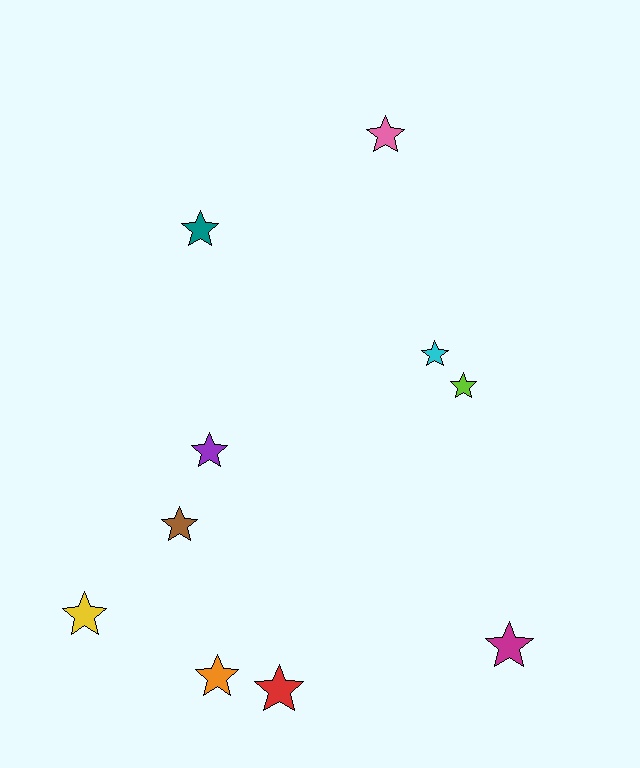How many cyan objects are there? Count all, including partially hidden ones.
There is 1 cyan object.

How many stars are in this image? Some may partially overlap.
There are 10 stars.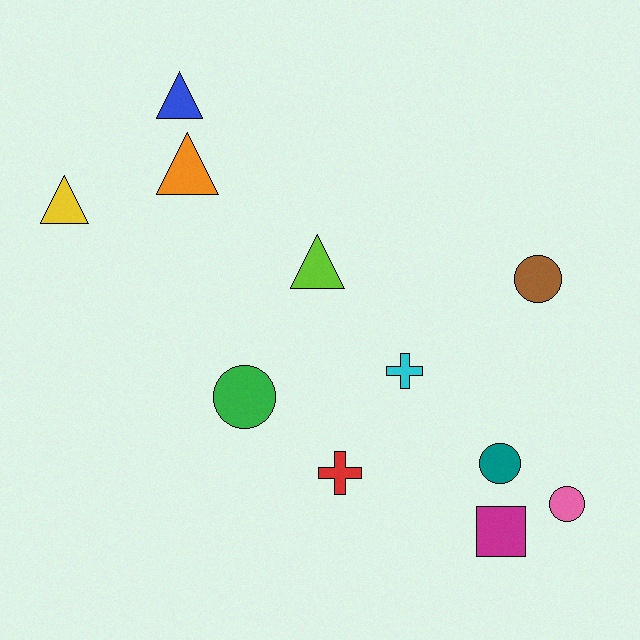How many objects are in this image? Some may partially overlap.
There are 11 objects.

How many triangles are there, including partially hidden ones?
There are 4 triangles.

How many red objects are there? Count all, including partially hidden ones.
There is 1 red object.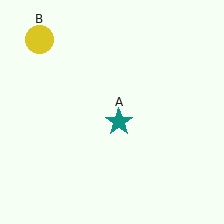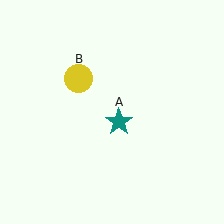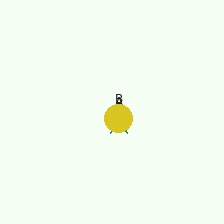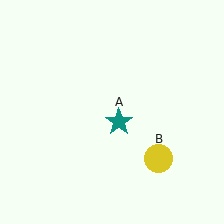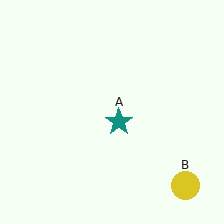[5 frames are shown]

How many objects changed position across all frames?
1 object changed position: yellow circle (object B).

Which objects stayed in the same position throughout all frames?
Teal star (object A) remained stationary.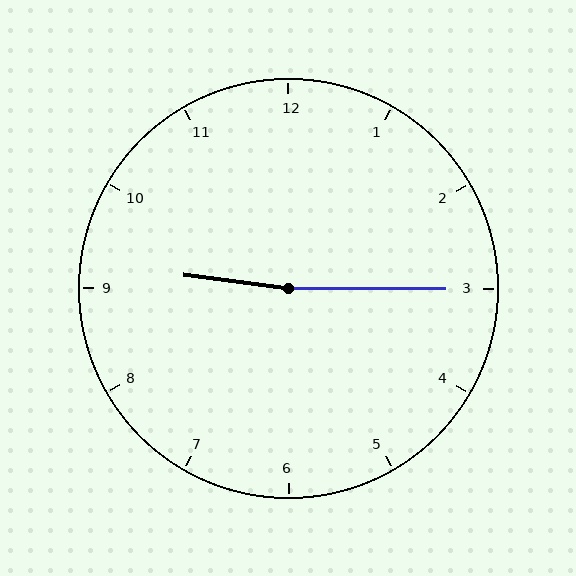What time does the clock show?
9:15.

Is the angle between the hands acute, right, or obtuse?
It is obtuse.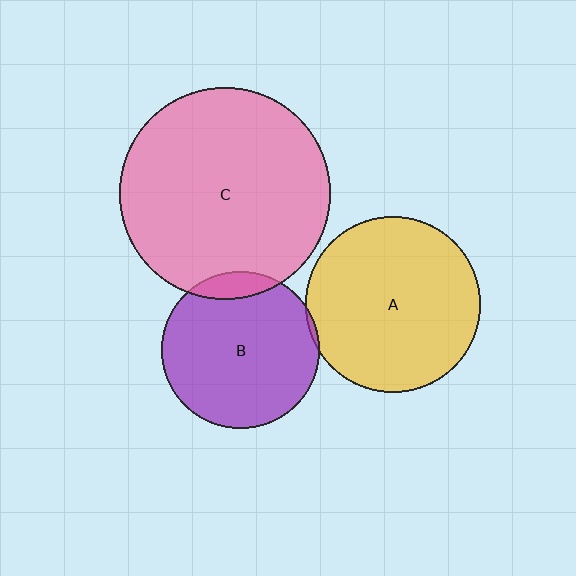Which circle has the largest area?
Circle C (pink).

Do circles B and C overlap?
Yes.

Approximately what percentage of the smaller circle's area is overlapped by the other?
Approximately 10%.